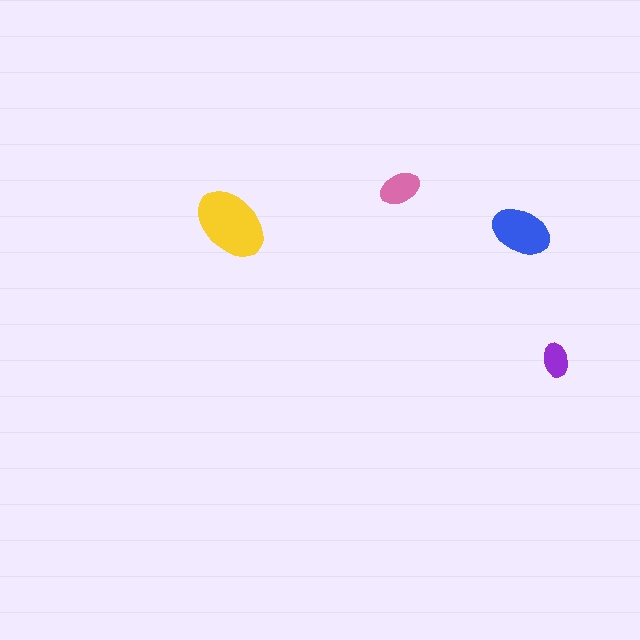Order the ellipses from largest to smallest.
the yellow one, the blue one, the pink one, the purple one.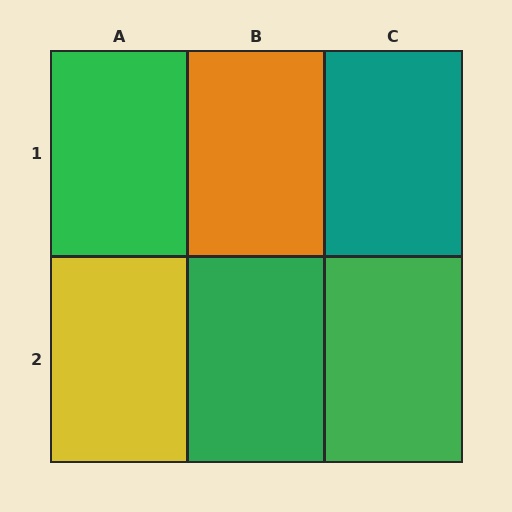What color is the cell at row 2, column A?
Yellow.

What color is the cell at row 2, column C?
Green.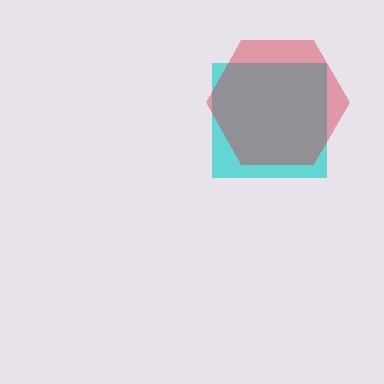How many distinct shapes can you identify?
There are 2 distinct shapes: a cyan square, a red hexagon.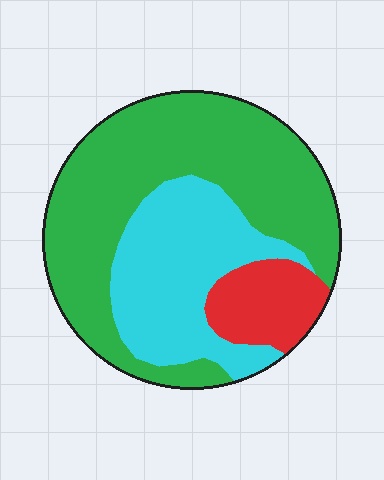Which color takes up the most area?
Green, at roughly 55%.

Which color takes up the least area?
Red, at roughly 10%.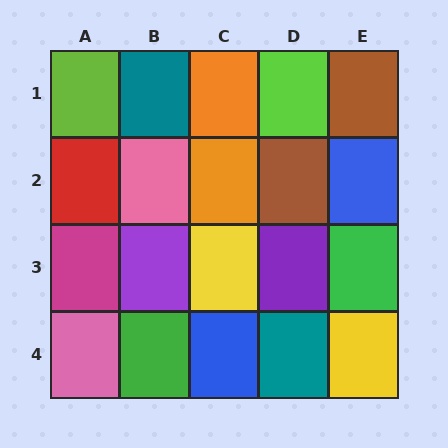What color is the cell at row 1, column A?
Lime.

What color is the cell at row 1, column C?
Orange.